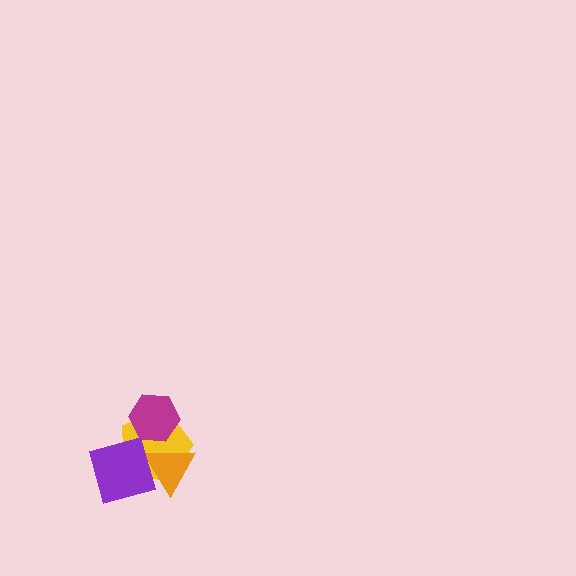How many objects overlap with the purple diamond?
2 objects overlap with the purple diamond.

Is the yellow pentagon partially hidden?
Yes, it is partially covered by another shape.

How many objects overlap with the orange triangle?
2 objects overlap with the orange triangle.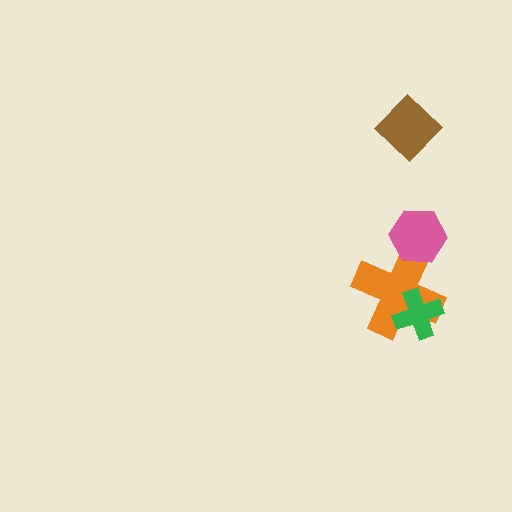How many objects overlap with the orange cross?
2 objects overlap with the orange cross.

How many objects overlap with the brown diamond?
0 objects overlap with the brown diamond.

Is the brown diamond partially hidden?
No, no other shape covers it.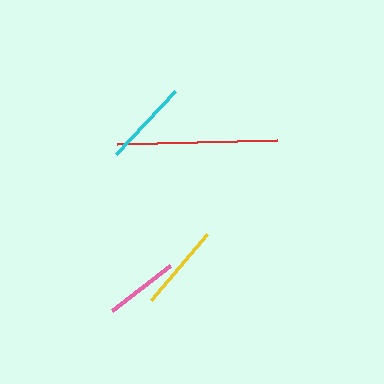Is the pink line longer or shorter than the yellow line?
The yellow line is longer than the pink line.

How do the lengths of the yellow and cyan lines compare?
The yellow and cyan lines are approximately the same length.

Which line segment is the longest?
The red line is the longest at approximately 160 pixels.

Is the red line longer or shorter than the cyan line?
The red line is longer than the cyan line.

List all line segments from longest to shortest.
From longest to shortest: red, yellow, cyan, pink.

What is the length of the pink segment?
The pink segment is approximately 73 pixels long.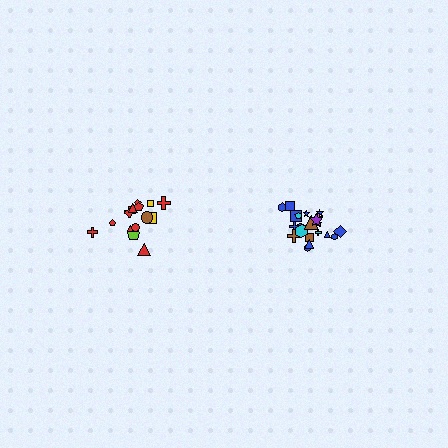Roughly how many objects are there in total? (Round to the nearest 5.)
Roughly 35 objects in total.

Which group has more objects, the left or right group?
The right group.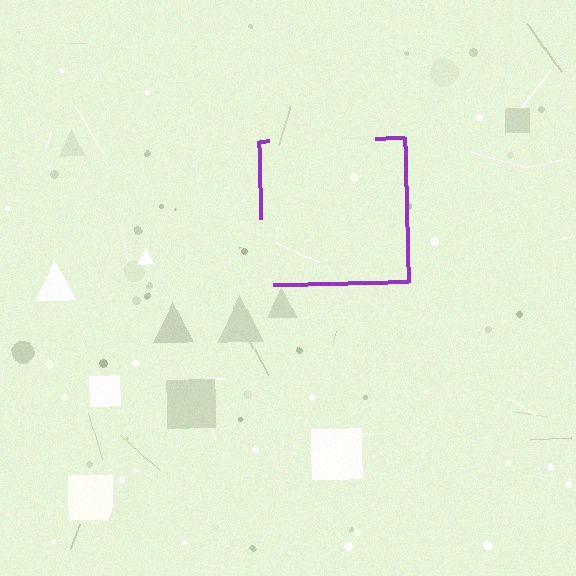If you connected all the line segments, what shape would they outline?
They would outline a square.